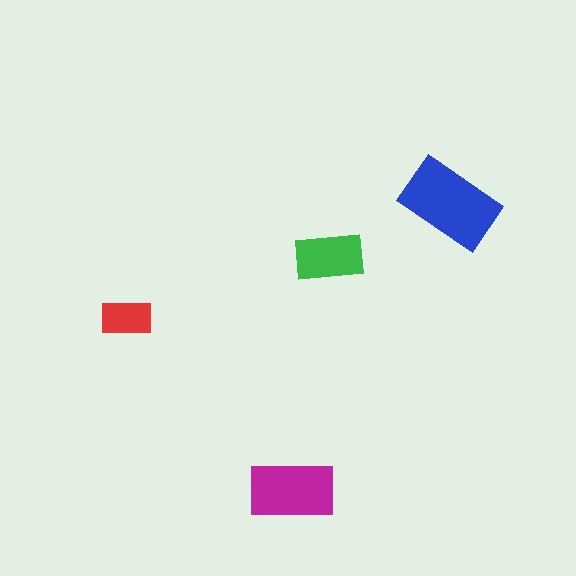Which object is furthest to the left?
The red rectangle is leftmost.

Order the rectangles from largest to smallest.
the blue one, the magenta one, the green one, the red one.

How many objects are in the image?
There are 4 objects in the image.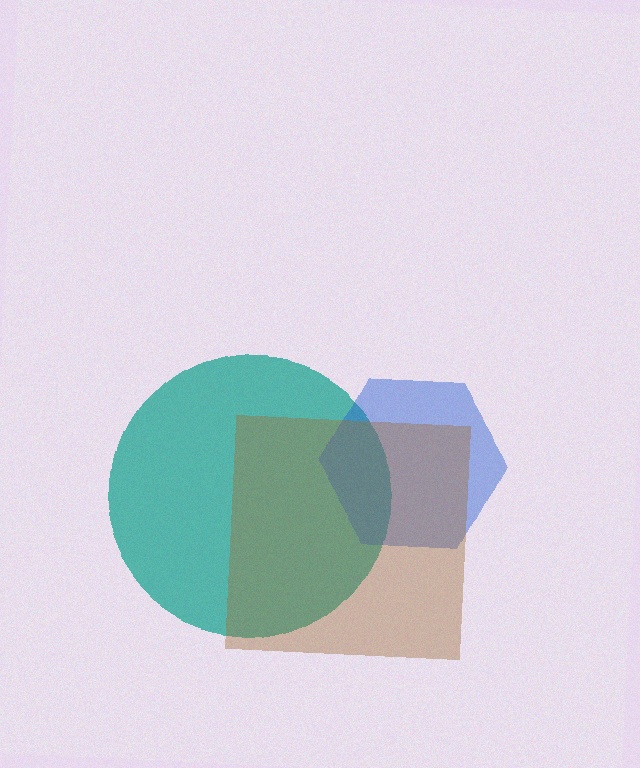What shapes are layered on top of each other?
The layered shapes are: a teal circle, a blue hexagon, a brown square.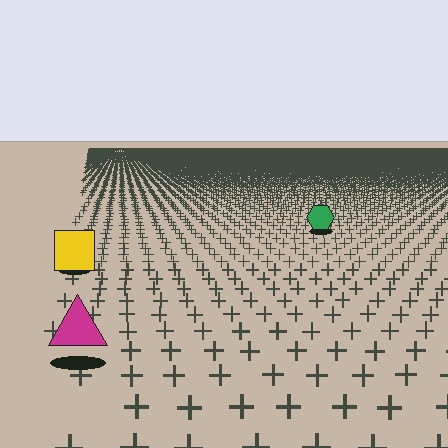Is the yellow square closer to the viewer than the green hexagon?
Yes. The yellow square is closer — you can tell from the texture gradient: the ground texture is coarser near it.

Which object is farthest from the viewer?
The green hexagon is farthest from the viewer. It appears smaller and the ground texture around it is denser.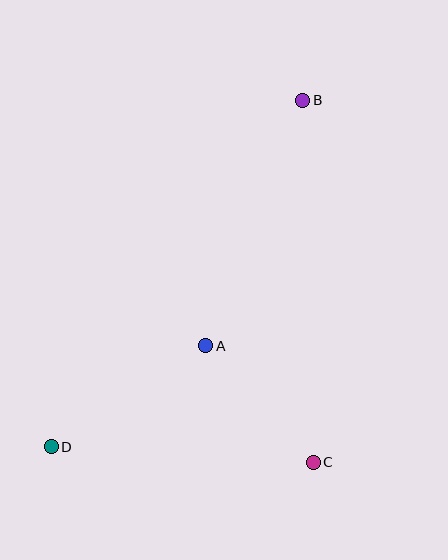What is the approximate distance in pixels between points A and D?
The distance between A and D is approximately 185 pixels.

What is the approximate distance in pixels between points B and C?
The distance between B and C is approximately 362 pixels.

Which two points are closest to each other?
Points A and C are closest to each other.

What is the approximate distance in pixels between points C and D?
The distance between C and D is approximately 262 pixels.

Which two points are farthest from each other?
Points B and D are farthest from each other.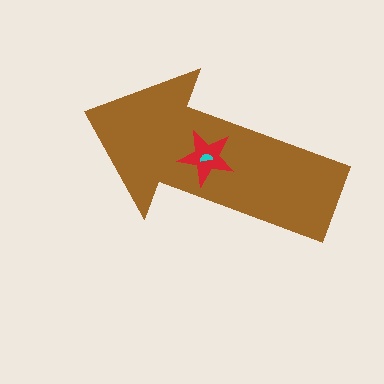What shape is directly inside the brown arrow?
The red star.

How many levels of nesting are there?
3.